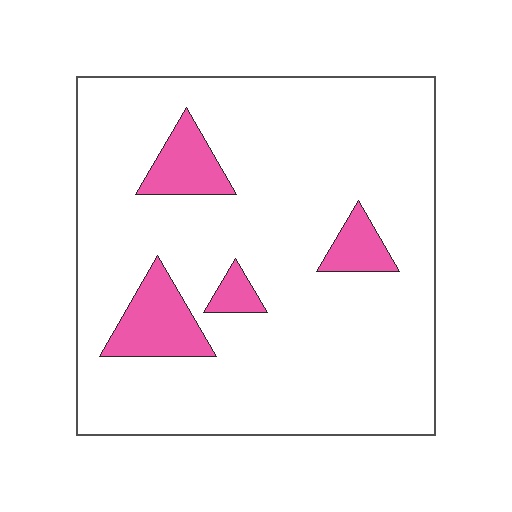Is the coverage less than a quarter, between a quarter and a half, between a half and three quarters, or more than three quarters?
Less than a quarter.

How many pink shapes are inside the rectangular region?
4.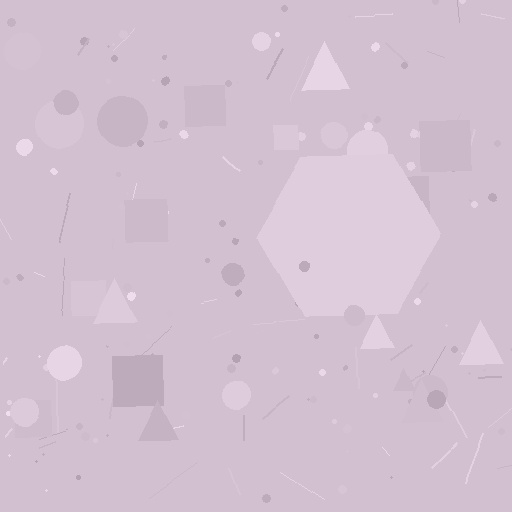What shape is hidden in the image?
A hexagon is hidden in the image.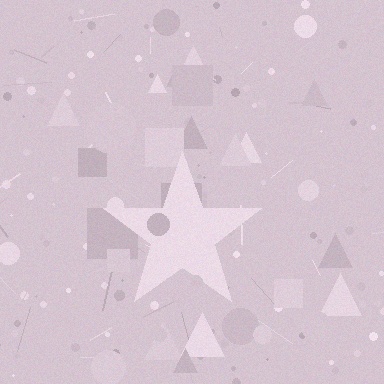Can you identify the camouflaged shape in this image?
The camouflaged shape is a star.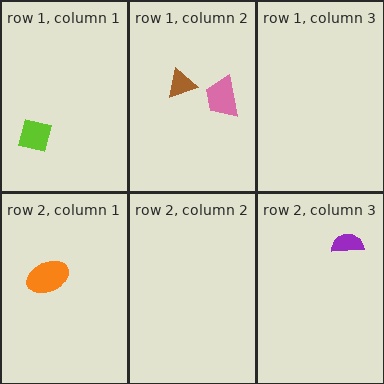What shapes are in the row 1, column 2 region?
The pink trapezoid, the brown triangle.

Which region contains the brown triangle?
The row 1, column 2 region.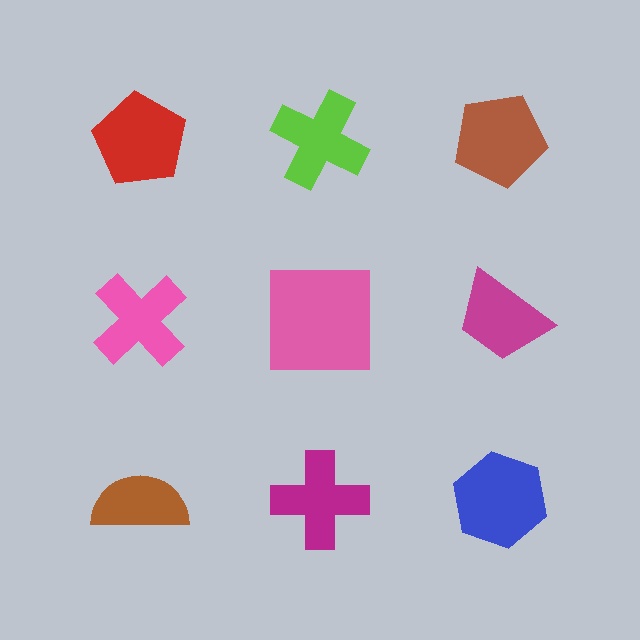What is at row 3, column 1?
A brown semicircle.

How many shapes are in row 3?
3 shapes.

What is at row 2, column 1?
A pink cross.